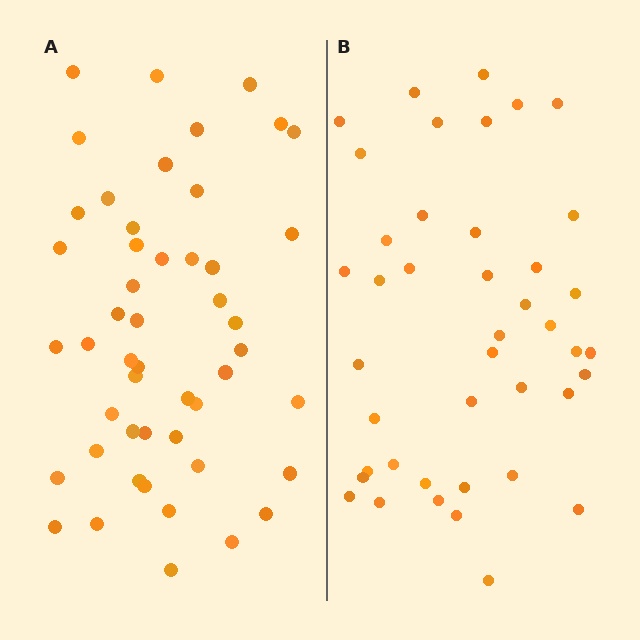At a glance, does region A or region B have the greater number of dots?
Region A (the left region) has more dots.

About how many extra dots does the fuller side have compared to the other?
Region A has roughly 8 or so more dots than region B.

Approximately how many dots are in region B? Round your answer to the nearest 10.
About 40 dots. (The exact count is 42, which rounds to 40.)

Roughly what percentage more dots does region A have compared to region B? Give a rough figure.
About 15% more.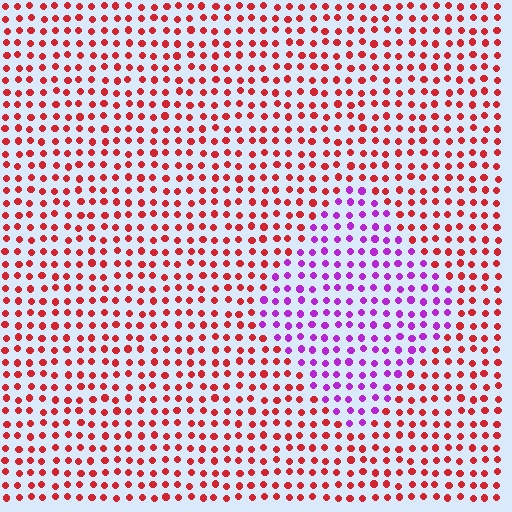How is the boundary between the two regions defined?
The boundary is defined purely by a slight shift in hue (about 66 degrees). Spacing, size, and orientation are identical on both sides.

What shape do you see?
I see a diamond.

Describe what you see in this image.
The image is filled with small red elements in a uniform arrangement. A diamond-shaped region is visible where the elements are tinted to a slightly different hue, forming a subtle color boundary.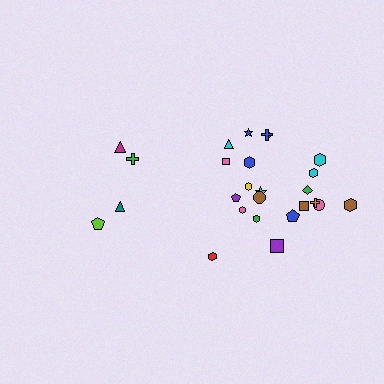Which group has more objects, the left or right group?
The right group.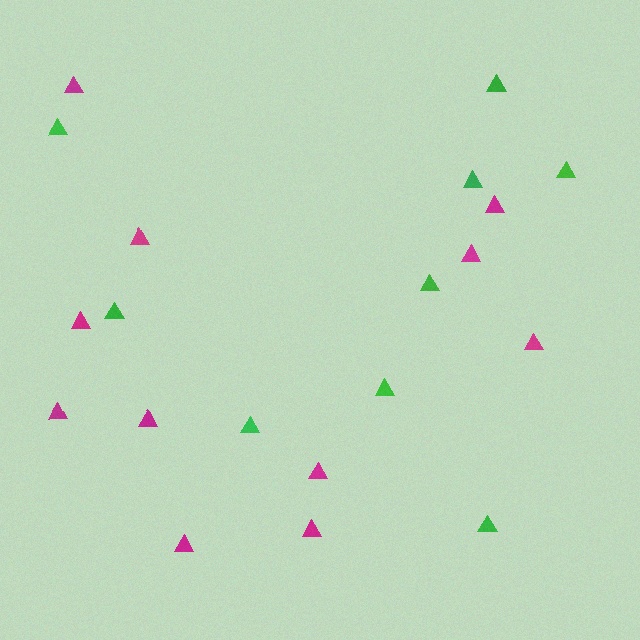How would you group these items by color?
There are 2 groups: one group of green triangles (9) and one group of magenta triangles (11).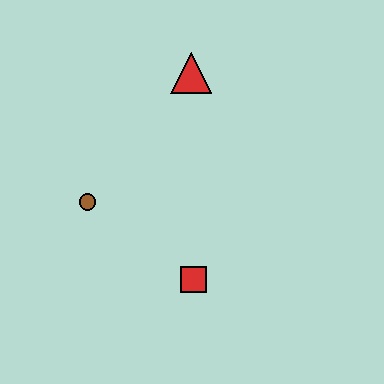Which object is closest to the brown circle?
The red square is closest to the brown circle.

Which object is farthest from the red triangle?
The red square is farthest from the red triangle.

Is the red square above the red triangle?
No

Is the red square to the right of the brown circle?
Yes